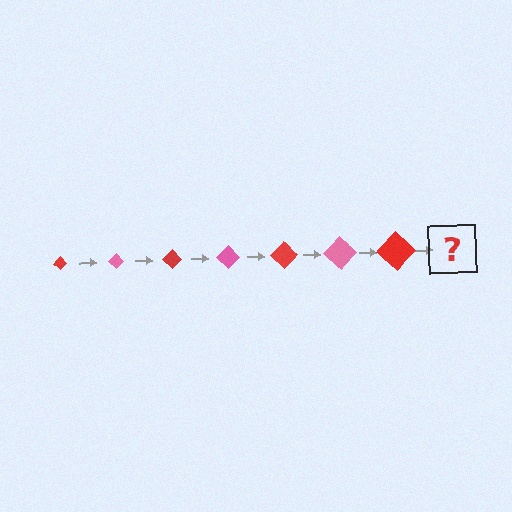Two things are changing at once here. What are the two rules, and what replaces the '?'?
The two rules are that the diamond grows larger each step and the color cycles through red and pink. The '?' should be a pink diamond, larger than the previous one.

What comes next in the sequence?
The next element should be a pink diamond, larger than the previous one.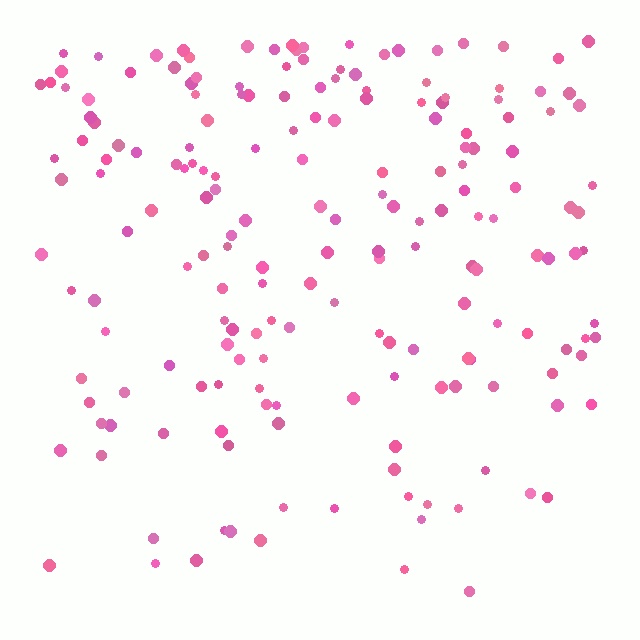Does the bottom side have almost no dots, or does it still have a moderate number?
Still a moderate number, just noticeably fewer than the top.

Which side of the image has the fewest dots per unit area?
The bottom.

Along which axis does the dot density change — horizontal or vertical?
Vertical.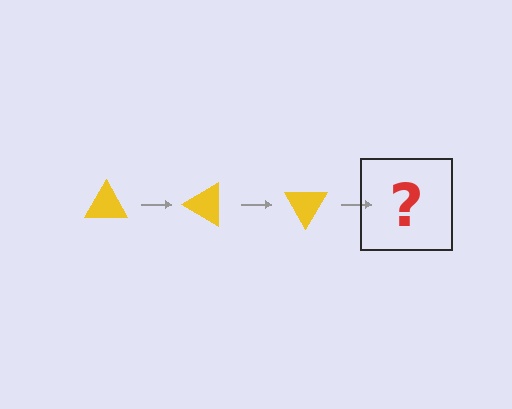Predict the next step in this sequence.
The next step is a yellow triangle rotated 90 degrees.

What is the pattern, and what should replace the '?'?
The pattern is that the triangle rotates 30 degrees each step. The '?' should be a yellow triangle rotated 90 degrees.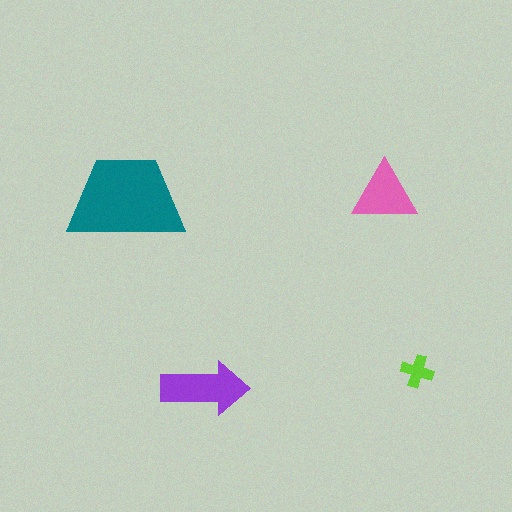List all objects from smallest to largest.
The lime cross, the pink triangle, the purple arrow, the teal trapezoid.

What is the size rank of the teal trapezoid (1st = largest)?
1st.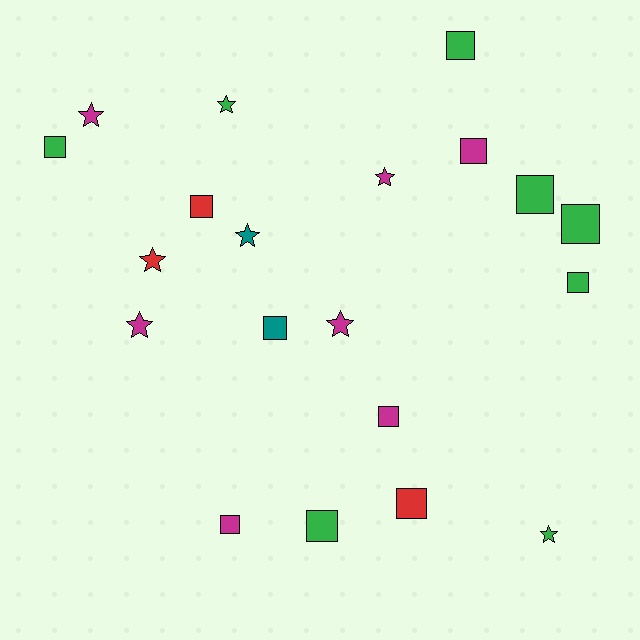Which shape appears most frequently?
Square, with 12 objects.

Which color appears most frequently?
Green, with 8 objects.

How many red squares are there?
There are 2 red squares.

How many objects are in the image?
There are 20 objects.